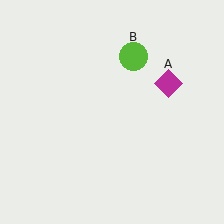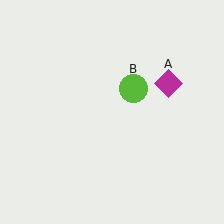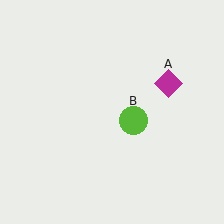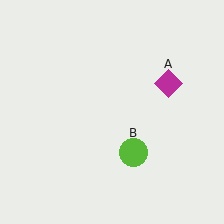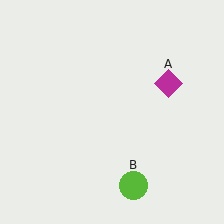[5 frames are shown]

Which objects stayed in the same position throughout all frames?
Magenta diamond (object A) remained stationary.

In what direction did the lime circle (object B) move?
The lime circle (object B) moved down.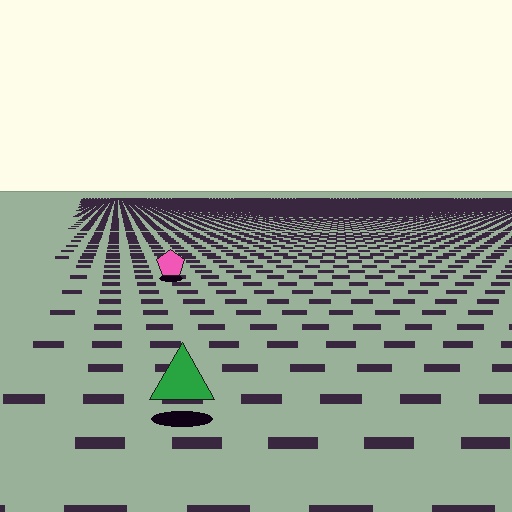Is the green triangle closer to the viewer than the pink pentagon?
Yes. The green triangle is closer — you can tell from the texture gradient: the ground texture is coarser near it.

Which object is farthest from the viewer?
The pink pentagon is farthest from the viewer. It appears smaller and the ground texture around it is denser.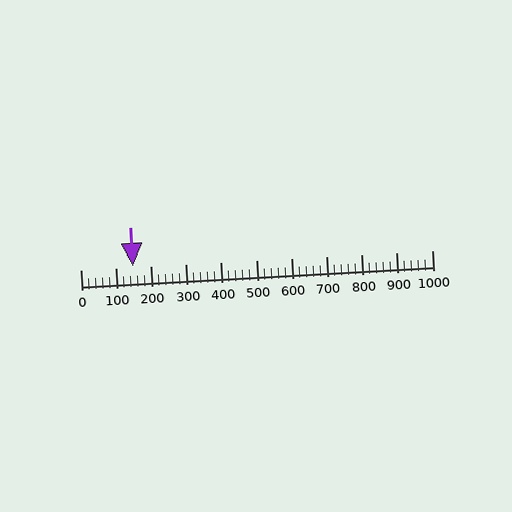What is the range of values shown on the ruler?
The ruler shows values from 0 to 1000.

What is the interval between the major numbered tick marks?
The major tick marks are spaced 100 units apart.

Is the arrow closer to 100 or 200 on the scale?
The arrow is closer to 200.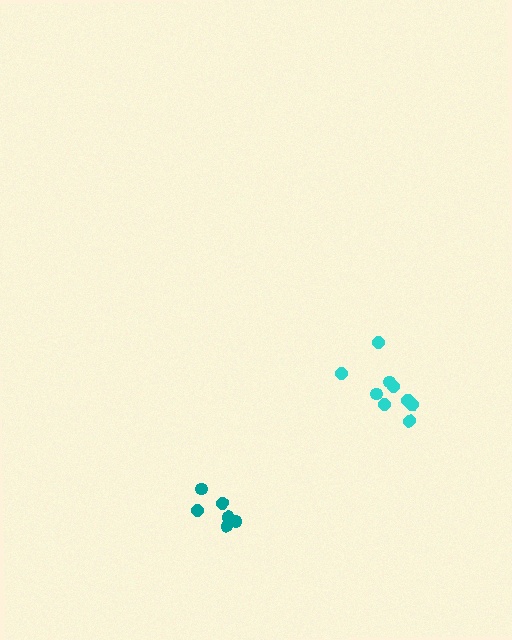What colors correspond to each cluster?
The clusters are colored: teal, cyan.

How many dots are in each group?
Group 1: 7 dots, Group 2: 9 dots (16 total).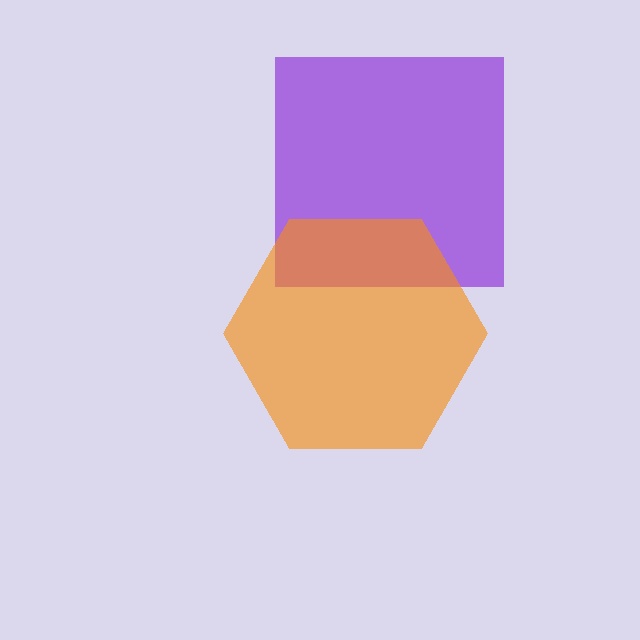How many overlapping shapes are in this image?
There are 2 overlapping shapes in the image.